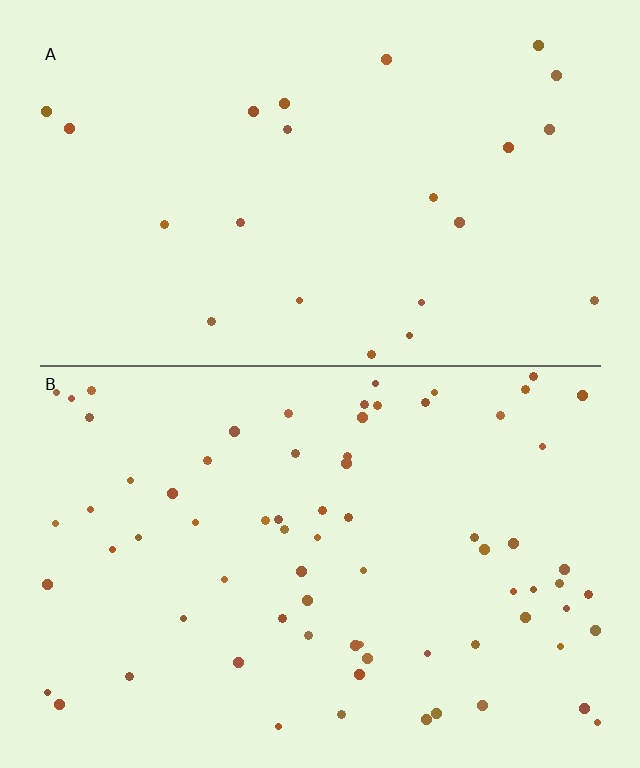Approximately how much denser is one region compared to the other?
Approximately 3.2× — region B over region A.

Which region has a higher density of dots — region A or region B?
B (the bottom).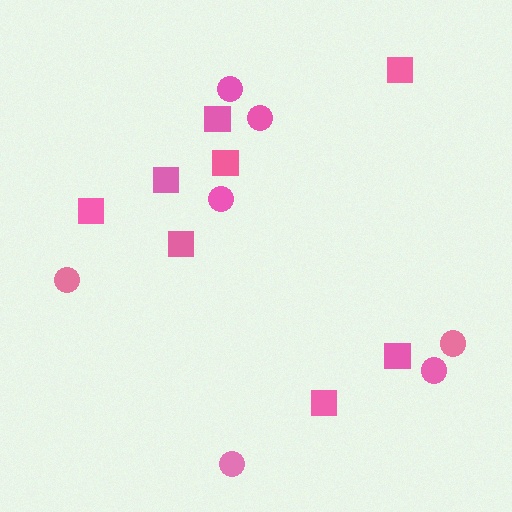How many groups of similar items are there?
There are 2 groups: one group of squares (8) and one group of circles (7).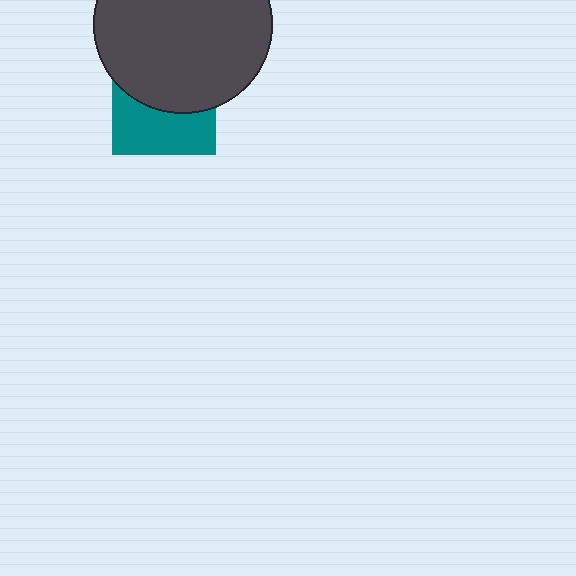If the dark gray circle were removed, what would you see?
You would see the complete teal square.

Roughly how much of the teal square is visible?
About half of it is visible (roughly 48%).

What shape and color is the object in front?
The object in front is a dark gray circle.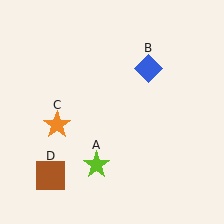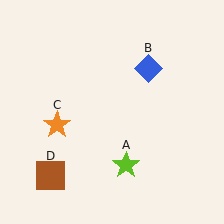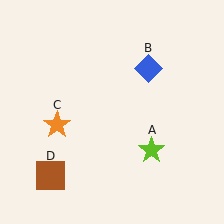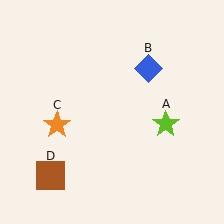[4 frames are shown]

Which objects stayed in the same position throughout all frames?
Blue diamond (object B) and orange star (object C) and brown square (object D) remained stationary.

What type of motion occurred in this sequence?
The lime star (object A) rotated counterclockwise around the center of the scene.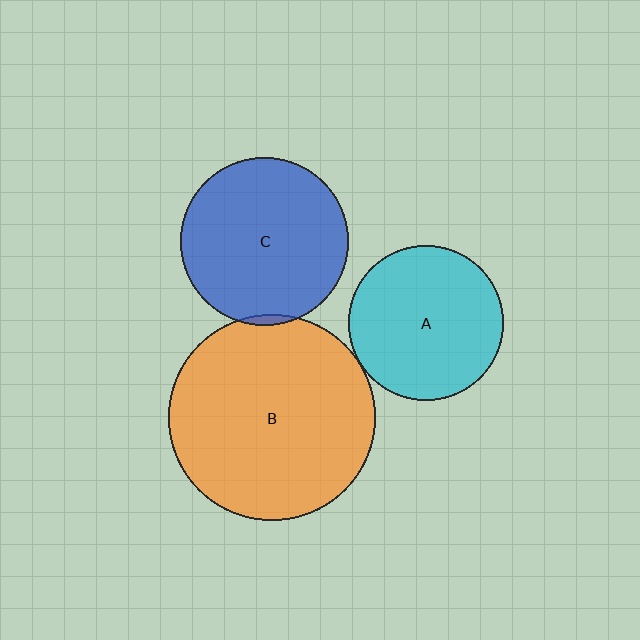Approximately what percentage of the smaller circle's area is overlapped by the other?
Approximately 5%.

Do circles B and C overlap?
Yes.